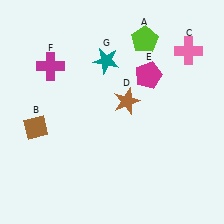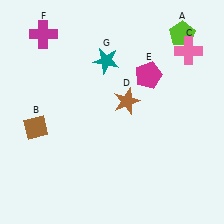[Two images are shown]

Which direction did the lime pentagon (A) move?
The lime pentagon (A) moved right.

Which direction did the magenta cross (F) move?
The magenta cross (F) moved up.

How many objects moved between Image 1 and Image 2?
2 objects moved between the two images.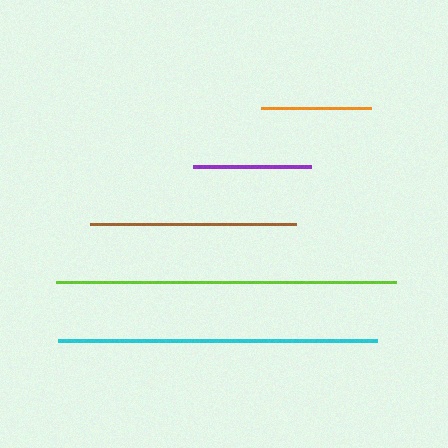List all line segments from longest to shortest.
From longest to shortest: lime, cyan, brown, purple, orange.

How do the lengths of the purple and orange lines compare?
The purple and orange lines are approximately the same length.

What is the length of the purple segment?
The purple segment is approximately 119 pixels long.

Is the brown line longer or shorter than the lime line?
The lime line is longer than the brown line.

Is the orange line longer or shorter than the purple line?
The purple line is longer than the orange line.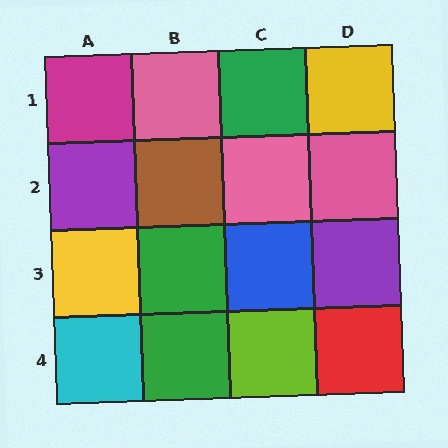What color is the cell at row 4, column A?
Cyan.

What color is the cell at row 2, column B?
Brown.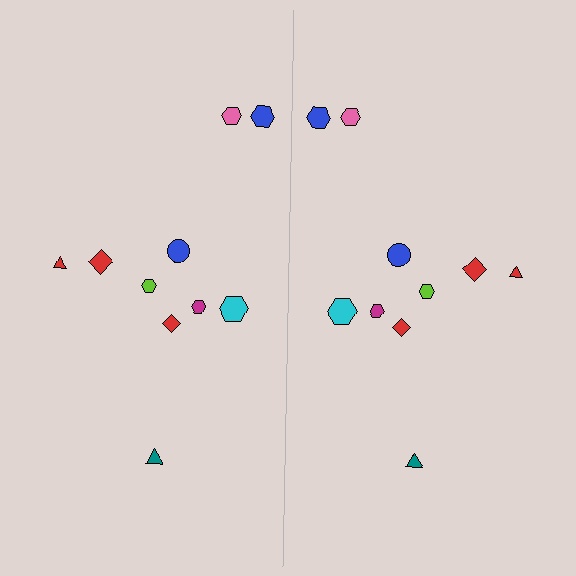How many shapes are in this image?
There are 20 shapes in this image.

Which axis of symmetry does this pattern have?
The pattern has a vertical axis of symmetry running through the center of the image.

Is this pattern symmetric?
Yes, this pattern has bilateral (reflection) symmetry.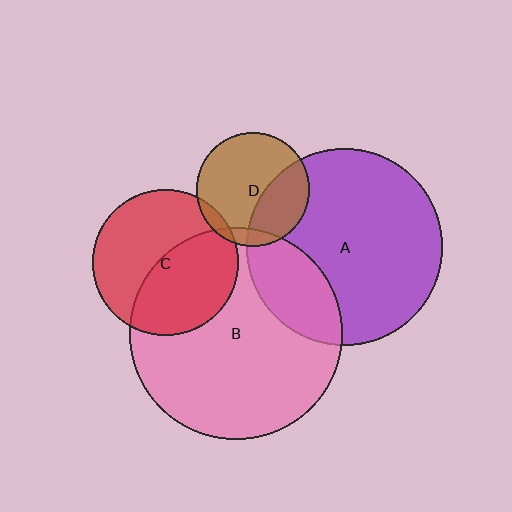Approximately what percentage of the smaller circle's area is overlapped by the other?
Approximately 50%.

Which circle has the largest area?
Circle B (pink).